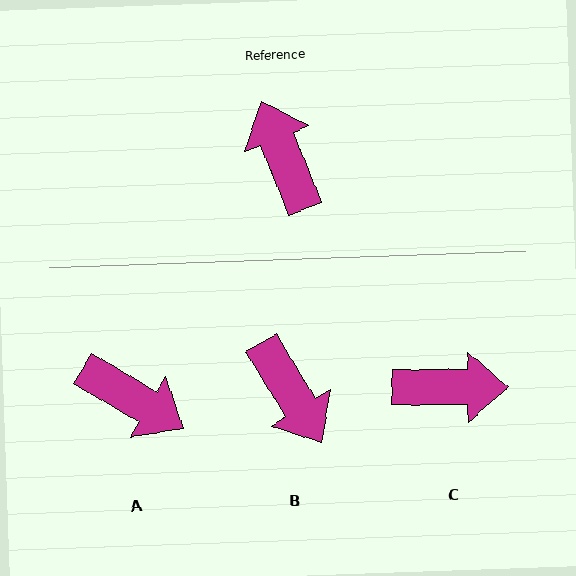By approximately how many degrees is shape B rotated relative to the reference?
Approximately 171 degrees clockwise.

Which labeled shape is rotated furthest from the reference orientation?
B, about 171 degrees away.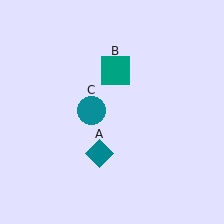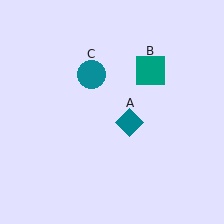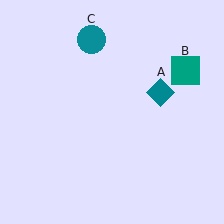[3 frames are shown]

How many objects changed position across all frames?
3 objects changed position: teal diamond (object A), teal square (object B), teal circle (object C).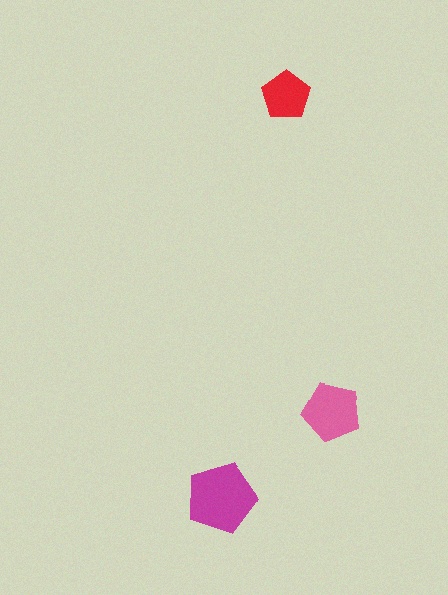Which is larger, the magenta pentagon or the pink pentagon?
The magenta one.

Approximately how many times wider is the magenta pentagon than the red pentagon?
About 1.5 times wider.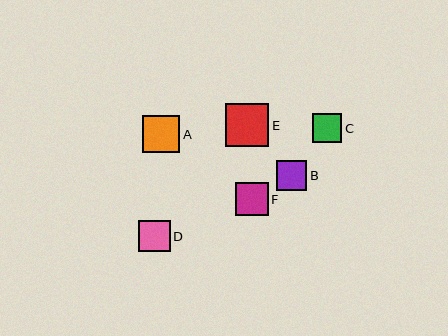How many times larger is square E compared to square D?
Square E is approximately 1.4 times the size of square D.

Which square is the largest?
Square E is the largest with a size of approximately 44 pixels.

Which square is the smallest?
Square C is the smallest with a size of approximately 29 pixels.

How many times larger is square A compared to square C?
Square A is approximately 1.3 times the size of square C.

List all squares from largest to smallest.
From largest to smallest: E, A, F, D, B, C.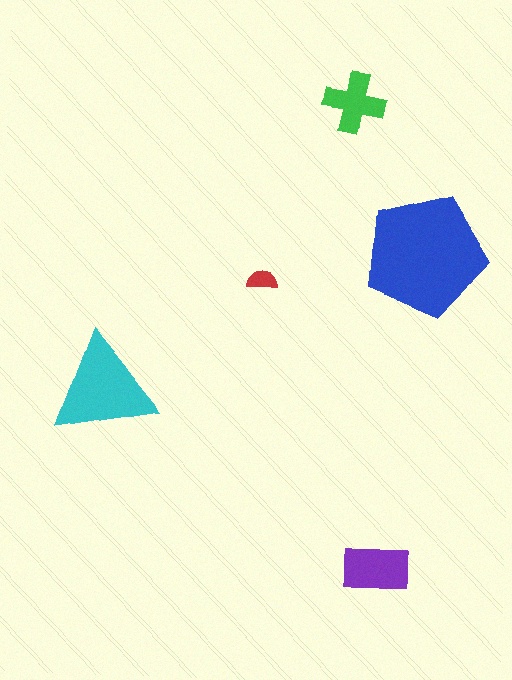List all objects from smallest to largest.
The red semicircle, the green cross, the purple rectangle, the cyan triangle, the blue pentagon.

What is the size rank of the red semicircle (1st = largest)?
5th.